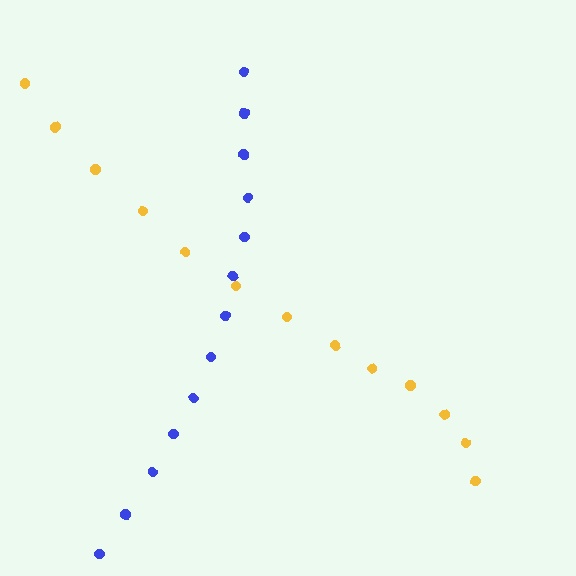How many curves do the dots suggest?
There are 2 distinct paths.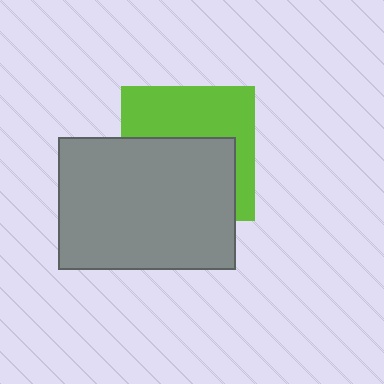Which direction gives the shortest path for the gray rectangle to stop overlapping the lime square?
Moving down gives the shortest separation.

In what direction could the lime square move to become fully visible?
The lime square could move up. That would shift it out from behind the gray rectangle entirely.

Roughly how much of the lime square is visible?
About half of it is visible (roughly 47%).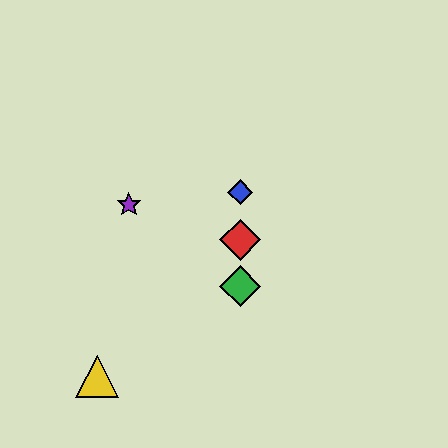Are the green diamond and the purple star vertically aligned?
No, the green diamond is at x≈240 and the purple star is at x≈129.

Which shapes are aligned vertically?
The red diamond, the blue diamond, the green diamond are aligned vertically.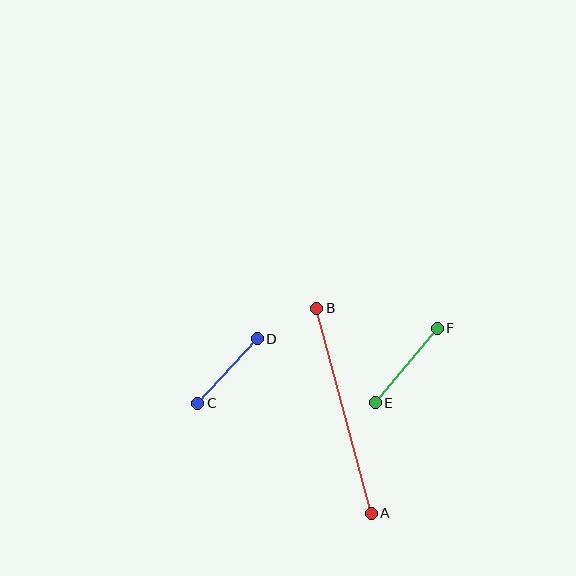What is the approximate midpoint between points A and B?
The midpoint is at approximately (344, 411) pixels.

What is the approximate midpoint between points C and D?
The midpoint is at approximately (228, 371) pixels.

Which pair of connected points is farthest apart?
Points A and B are farthest apart.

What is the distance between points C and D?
The distance is approximately 88 pixels.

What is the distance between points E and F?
The distance is approximately 97 pixels.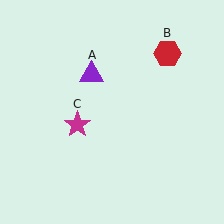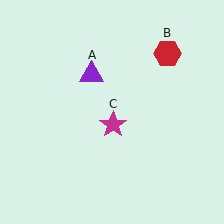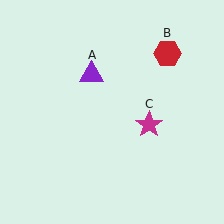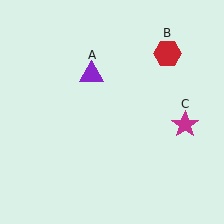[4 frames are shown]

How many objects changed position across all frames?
1 object changed position: magenta star (object C).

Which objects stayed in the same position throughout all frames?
Purple triangle (object A) and red hexagon (object B) remained stationary.